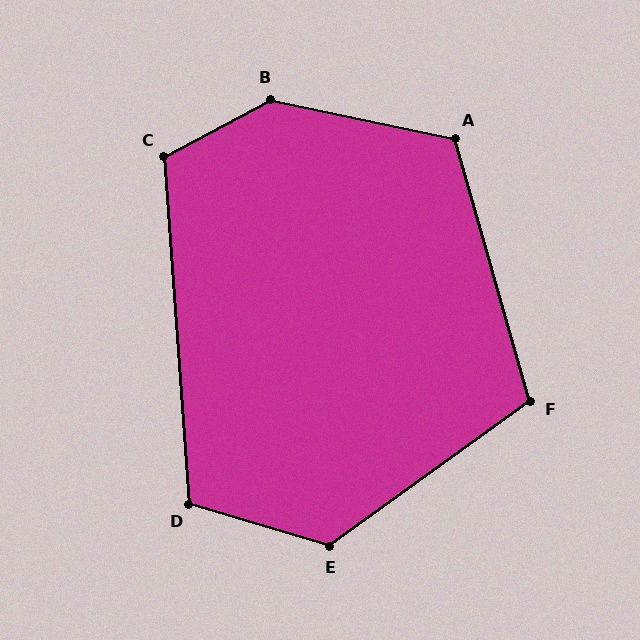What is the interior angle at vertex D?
Approximately 111 degrees (obtuse).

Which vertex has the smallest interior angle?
F, at approximately 110 degrees.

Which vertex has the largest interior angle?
B, at approximately 140 degrees.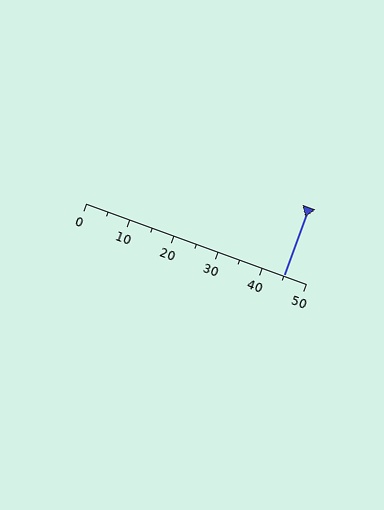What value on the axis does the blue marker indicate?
The marker indicates approximately 45.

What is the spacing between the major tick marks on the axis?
The major ticks are spaced 10 apart.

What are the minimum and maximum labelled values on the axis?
The axis runs from 0 to 50.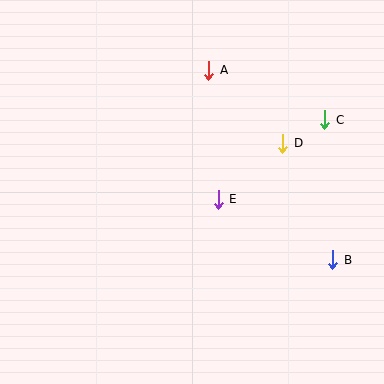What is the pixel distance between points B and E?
The distance between B and E is 130 pixels.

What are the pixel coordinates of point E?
Point E is at (218, 199).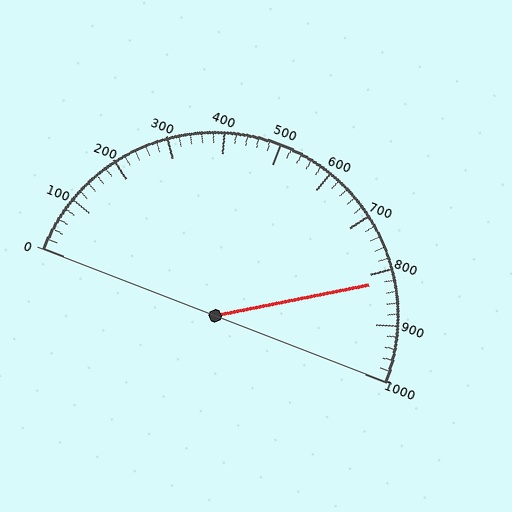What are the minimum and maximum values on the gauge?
The gauge ranges from 0 to 1000.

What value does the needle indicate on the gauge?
The needle indicates approximately 820.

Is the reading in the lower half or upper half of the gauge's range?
The reading is in the upper half of the range (0 to 1000).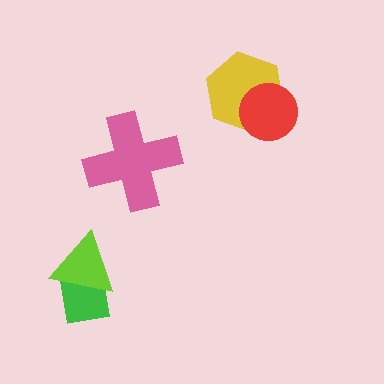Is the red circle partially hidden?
No, no other shape covers it.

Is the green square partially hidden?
Yes, it is partially covered by another shape.